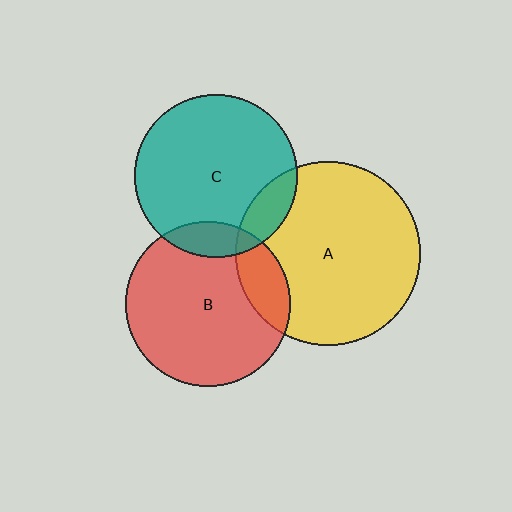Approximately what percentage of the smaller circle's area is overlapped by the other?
Approximately 10%.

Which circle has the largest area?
Circle A (yellow).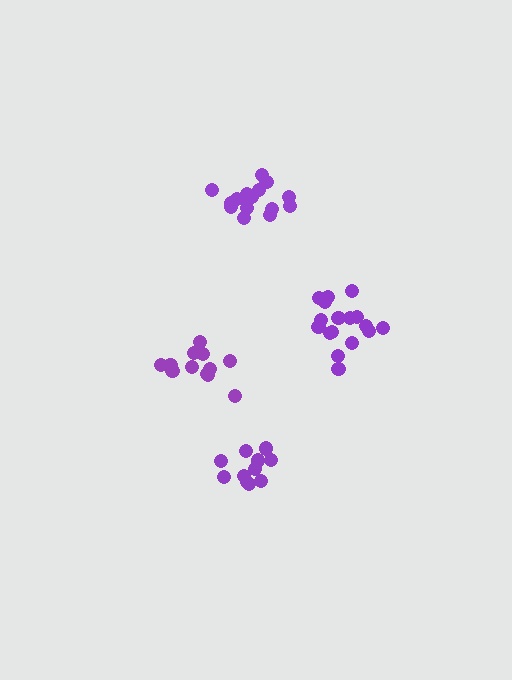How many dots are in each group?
Group 1: 12 dots, Group 2: 17 dots, Group 3: 11 dots, Group 4: 16 dots (56 total).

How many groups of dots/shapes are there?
There are 4 groups.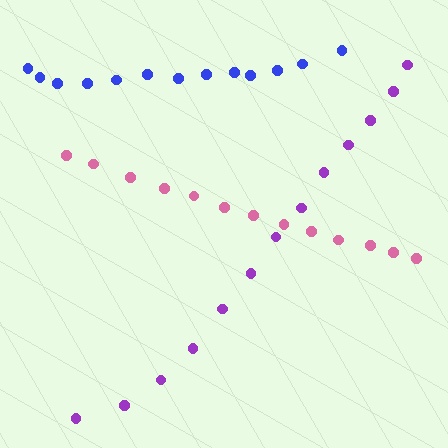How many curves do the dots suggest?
There are 3 distinct paths.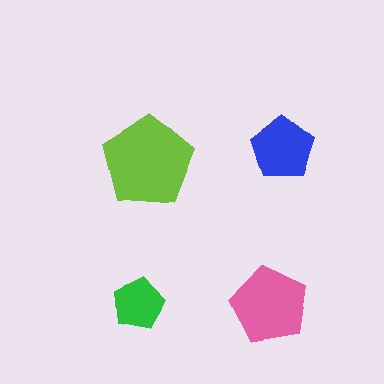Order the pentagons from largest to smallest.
the lime one, the pink one, the blue one, the green one.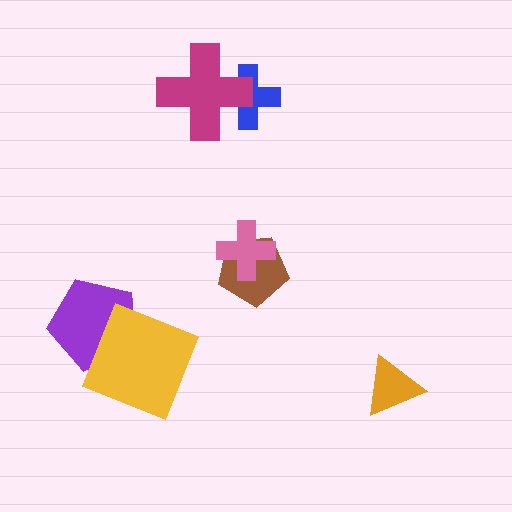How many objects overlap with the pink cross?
1 object overlaps with the pink cross.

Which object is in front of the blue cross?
The magenta cross is in front of the blue cross.